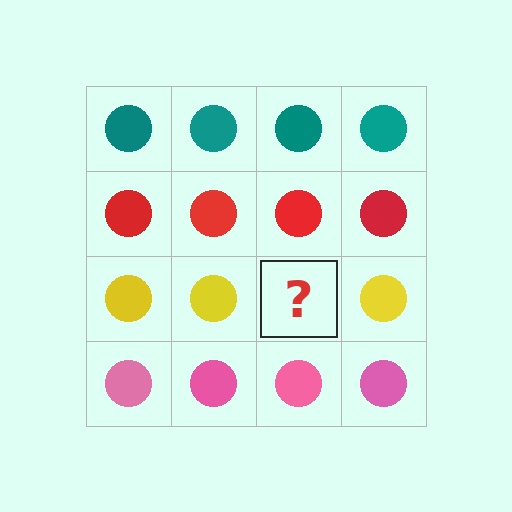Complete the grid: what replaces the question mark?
The question mark should be replaced with a yellow circle.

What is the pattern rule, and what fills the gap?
The rule is that each row has a consistent color. The gap should be filled with a yellow circle.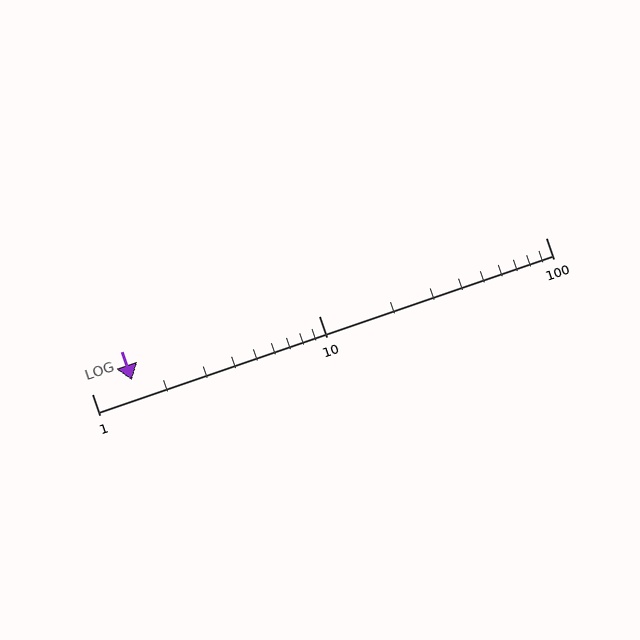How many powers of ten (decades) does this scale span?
The scale spans 2 decades, from 1 to 100.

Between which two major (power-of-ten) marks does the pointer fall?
The pointer is between 1 and 10.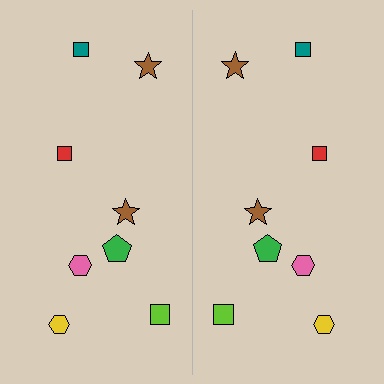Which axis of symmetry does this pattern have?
The pattern has a vertical axis of symmetry running through the center of the image.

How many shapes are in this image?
There are 16 shapes in this image.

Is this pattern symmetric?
Yes, this pattern has bilateral (reflection) symmetry.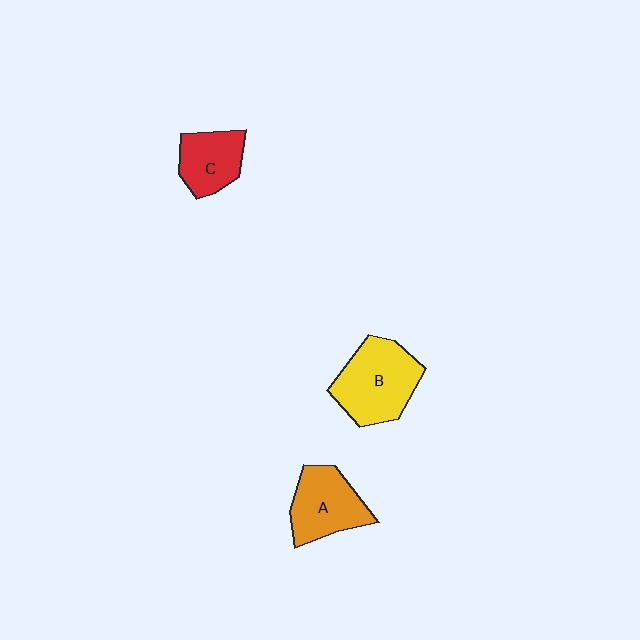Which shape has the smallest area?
Shape C (red).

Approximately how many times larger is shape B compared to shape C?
Approximately 1.6 times.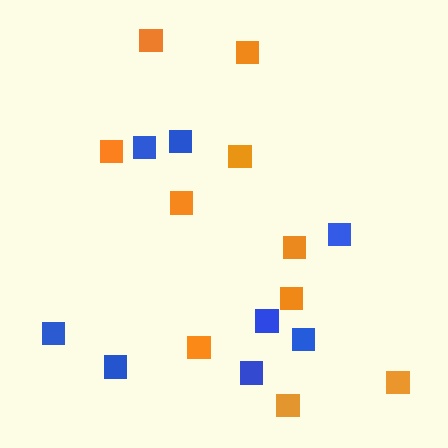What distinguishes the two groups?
There are 2 groups: one group of blue squares (8) and one group of orange squares (10).